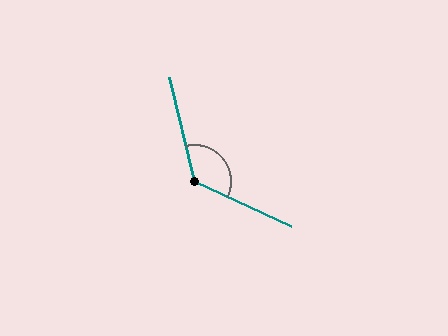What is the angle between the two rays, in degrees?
Approximately 128 degrees.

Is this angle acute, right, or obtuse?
It is obtuse.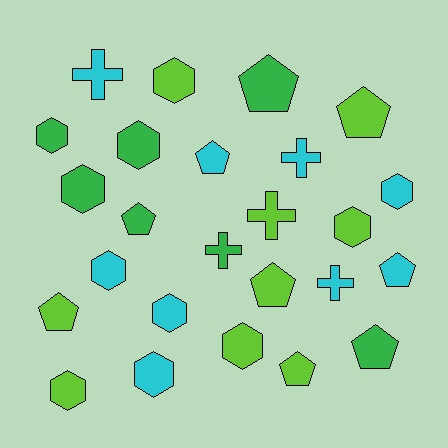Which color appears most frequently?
Cyan, with 9 objects.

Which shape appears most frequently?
Hexagon, with 11 objects.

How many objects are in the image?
There are 25 objects.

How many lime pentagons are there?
There are 4 lime pentagons.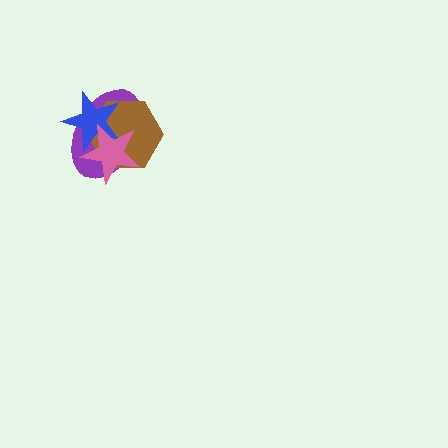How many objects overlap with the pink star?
3 objects overlap with the pink star.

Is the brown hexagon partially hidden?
Yes, it is partially covered by another shape.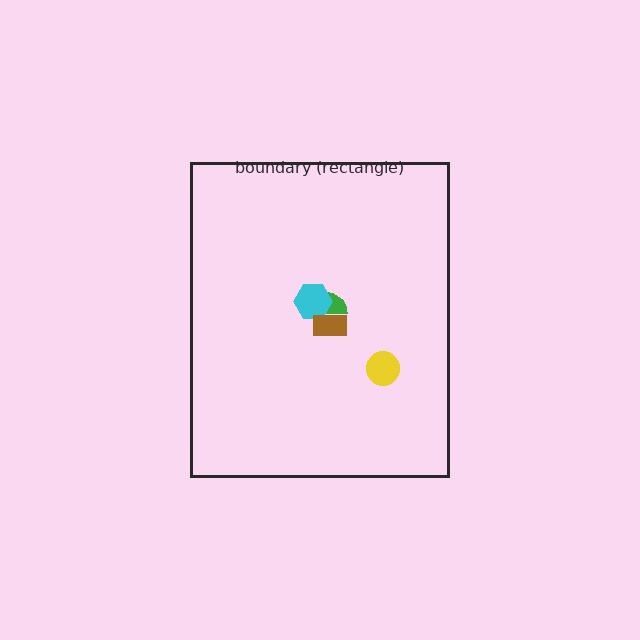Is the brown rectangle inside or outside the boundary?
Inside.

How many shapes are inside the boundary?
4 inside, 0 outside.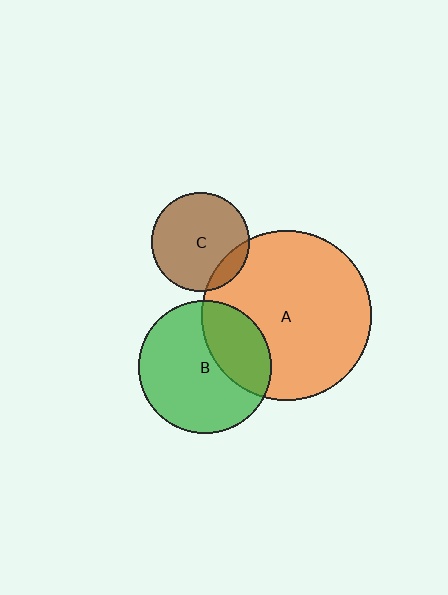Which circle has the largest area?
Circle A (orange).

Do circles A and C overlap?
Yes.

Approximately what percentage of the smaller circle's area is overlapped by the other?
Approximately 15%.